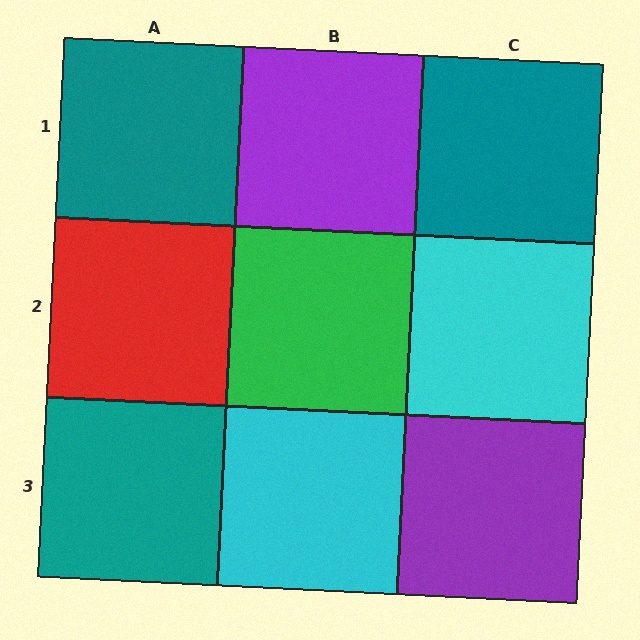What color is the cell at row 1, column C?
Teal.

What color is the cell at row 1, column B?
Purple.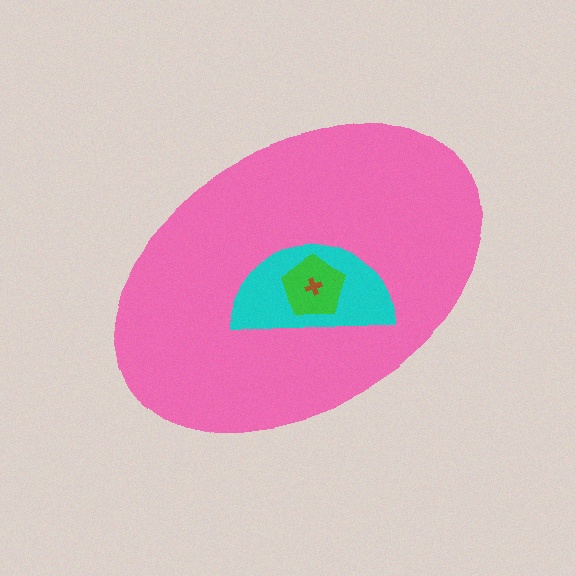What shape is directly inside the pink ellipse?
The cyan semicircle.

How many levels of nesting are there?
4.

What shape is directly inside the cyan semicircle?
The green pentagon.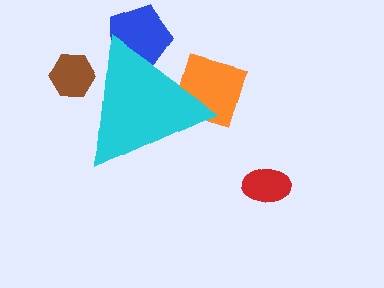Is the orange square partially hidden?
Yes, the orange square is partially hidden behind the cyan triangle.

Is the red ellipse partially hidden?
No, the red ellipse is fully visible.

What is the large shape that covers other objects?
A cyan triangle.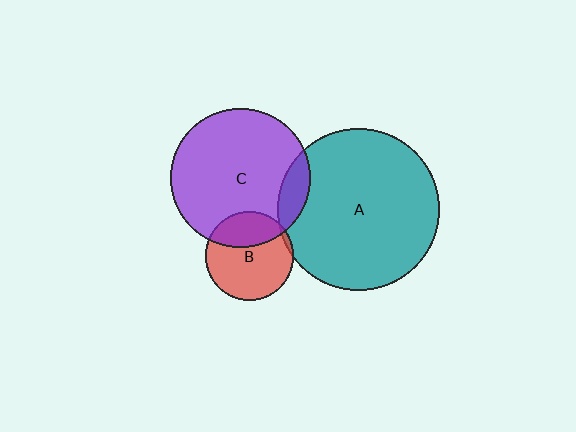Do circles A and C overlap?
Yes.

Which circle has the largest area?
Circle A (teal).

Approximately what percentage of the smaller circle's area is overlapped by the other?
Approximately 10%.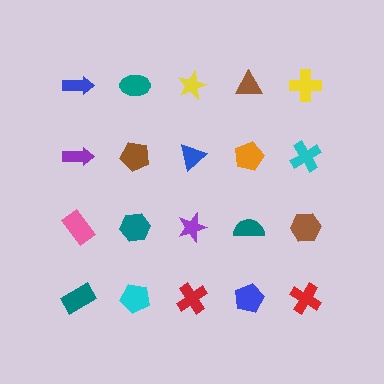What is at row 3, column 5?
A brown hexagon.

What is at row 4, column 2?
A cyan pentagon.